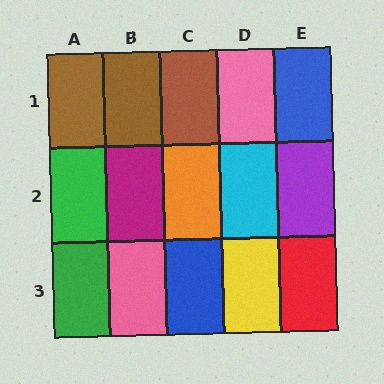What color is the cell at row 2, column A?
Green.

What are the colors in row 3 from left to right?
Green, pink, blue, yellow, red.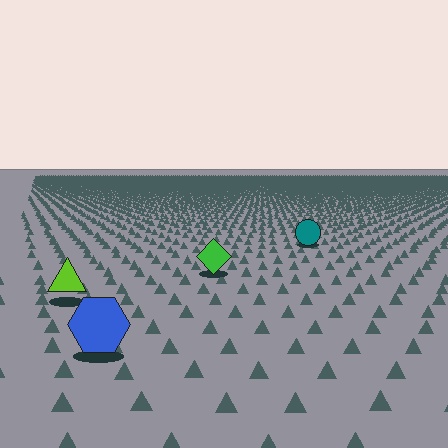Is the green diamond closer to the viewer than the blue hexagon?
No. The blue hexagon is closer — you can tell from the texture gradient: the ground texture is coarser near it.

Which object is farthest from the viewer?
The teal circle is farthest from the viewer. It appears smaller and the ground texture around it is denser.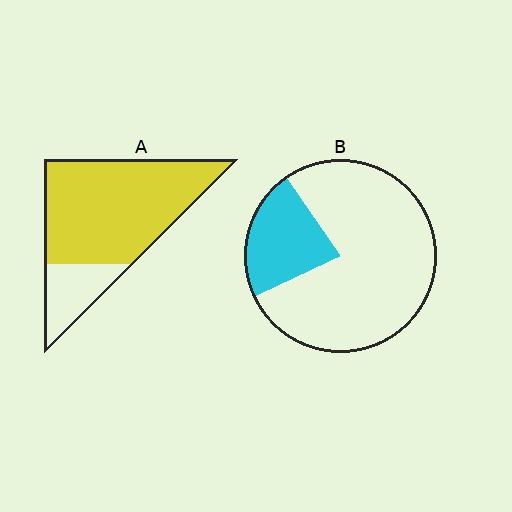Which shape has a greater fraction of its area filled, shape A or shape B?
Shape A.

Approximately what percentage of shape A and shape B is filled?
A is approximately 80% and B is approximately 20%.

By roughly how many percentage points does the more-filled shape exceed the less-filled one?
By roughly 55 percentage points (A over B).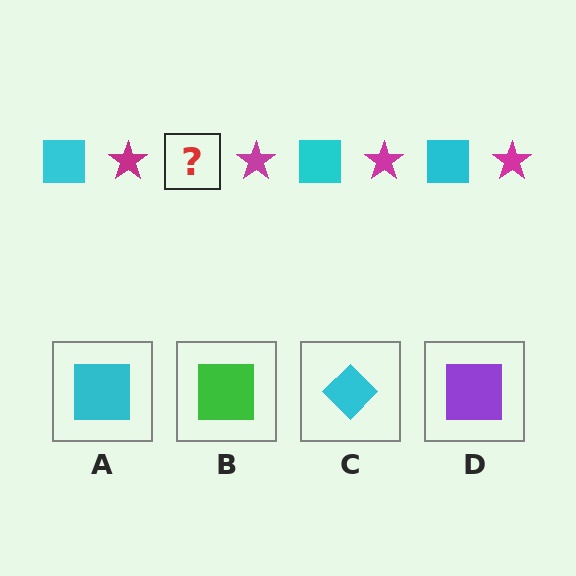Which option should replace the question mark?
Option A.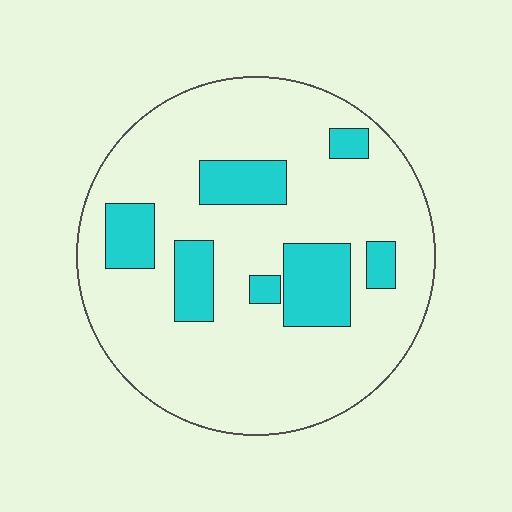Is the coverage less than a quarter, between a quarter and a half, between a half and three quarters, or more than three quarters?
Less than a quarter.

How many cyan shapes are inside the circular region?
7.